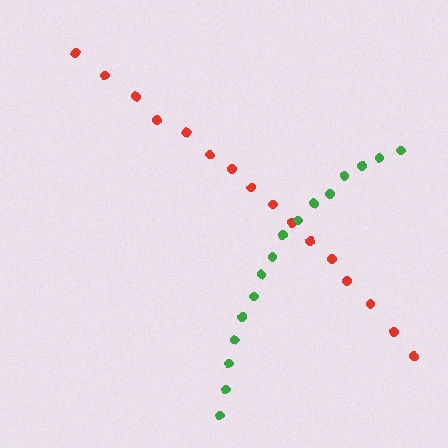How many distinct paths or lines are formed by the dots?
There are 2 distinct paths.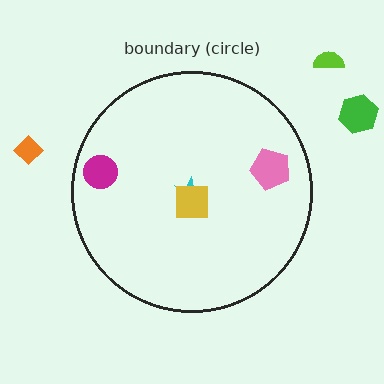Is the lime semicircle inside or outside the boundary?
Outside.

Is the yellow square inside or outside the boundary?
Inside.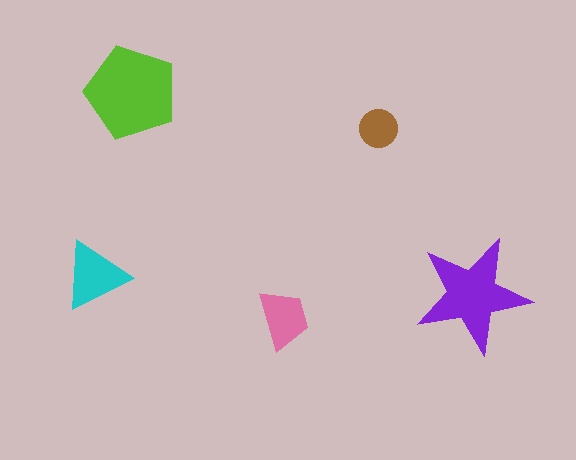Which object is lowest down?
The pink trapezoid is bottommost.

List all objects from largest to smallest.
The lime pentagon, the purple star, the cyan triangle, the pink trapezoid, the brown circle.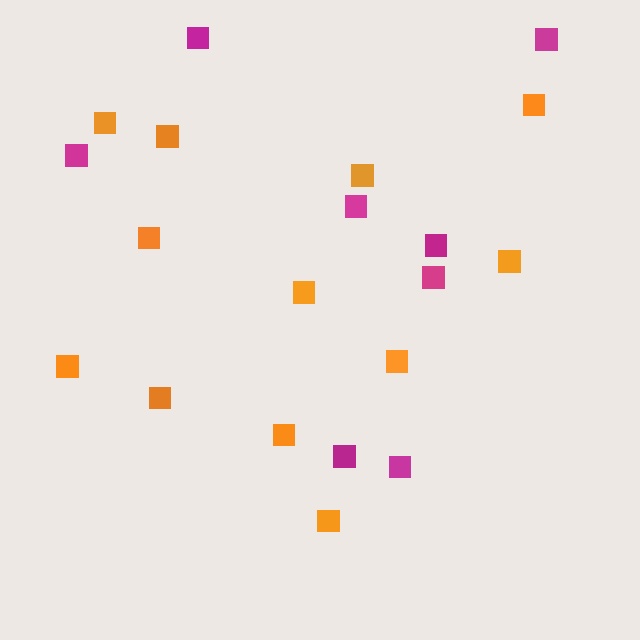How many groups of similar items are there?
There are 2 groups: one group of magenta squares (8) and one group of orange squares (12).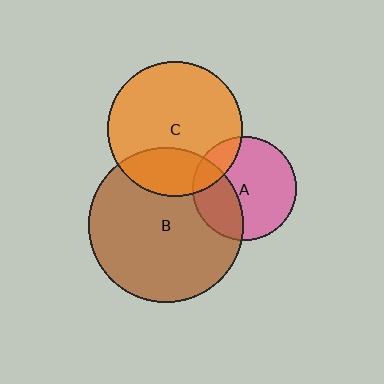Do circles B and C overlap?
Yes.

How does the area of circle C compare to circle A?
Approximately 1.7 times.